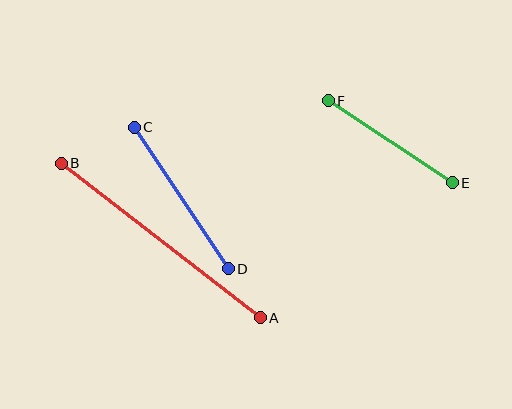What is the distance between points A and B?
The distance is approximately 252 pixels.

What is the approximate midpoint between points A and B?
The midpoint is at approximately (161, 241) pixels.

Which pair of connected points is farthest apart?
Points A and B are farthest apart.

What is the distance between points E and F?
The distance is approximately 149 pixels.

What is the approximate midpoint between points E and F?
The midpoint is at approximately (390, 142) pixels.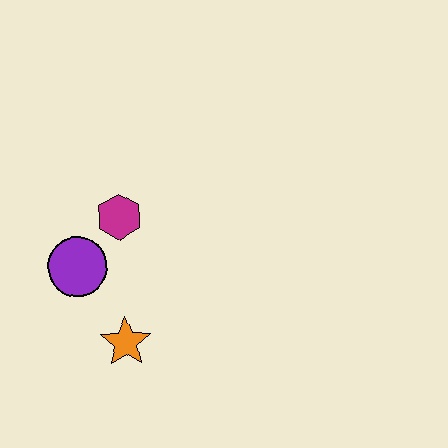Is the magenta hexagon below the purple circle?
No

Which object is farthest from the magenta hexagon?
The orange star is farthest from the magenta hexagon.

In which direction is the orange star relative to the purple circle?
The orange star is below the purple circle.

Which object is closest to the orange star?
The purple circle is closest to the orange star.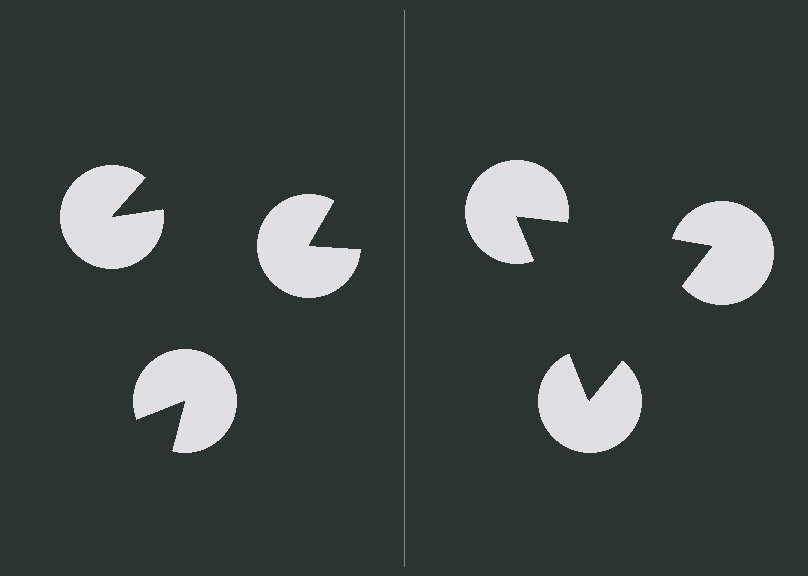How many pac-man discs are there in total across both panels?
6 — 3 on each side.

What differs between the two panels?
The pac-man discs are positioned identically on both sides; only the wedge orientations differ. On the right they align to a triangle; on the left they are misaligned.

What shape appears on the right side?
An illusory triangle.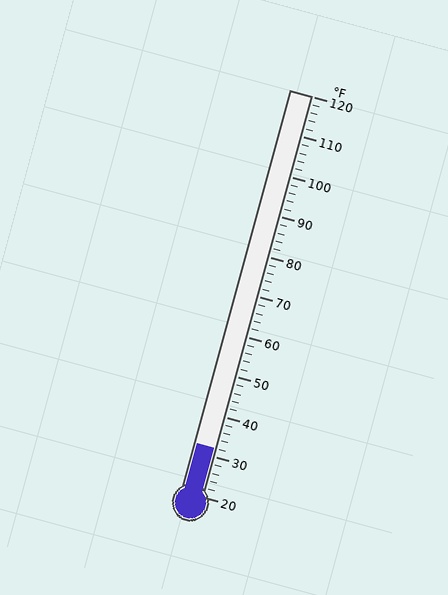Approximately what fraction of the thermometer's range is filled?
The thermometer is filled to approximately 10% of its range.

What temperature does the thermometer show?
The thermometer shows approximately 32°F.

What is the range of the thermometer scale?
The thermometer scale ranges from 20°F to 120°F.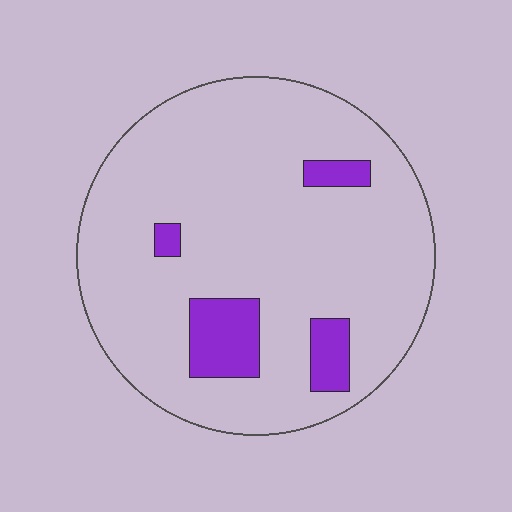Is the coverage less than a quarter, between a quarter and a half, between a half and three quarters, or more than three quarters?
Less than a quarter.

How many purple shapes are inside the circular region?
4.